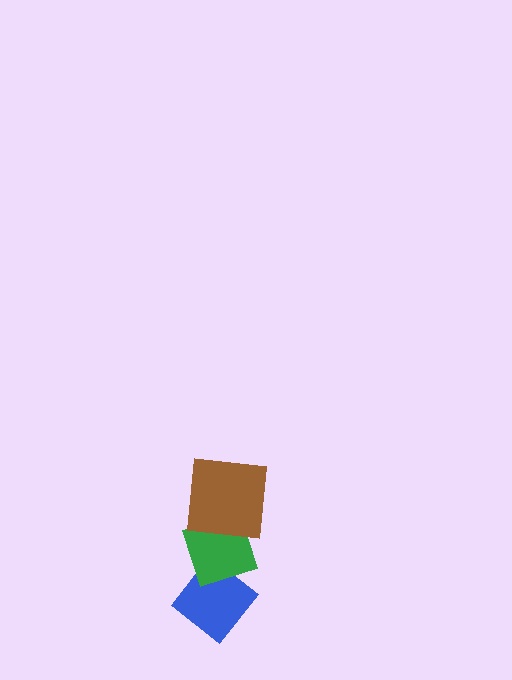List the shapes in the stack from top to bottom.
From top to bottom: the brown square, the green diamond, the blue diamond.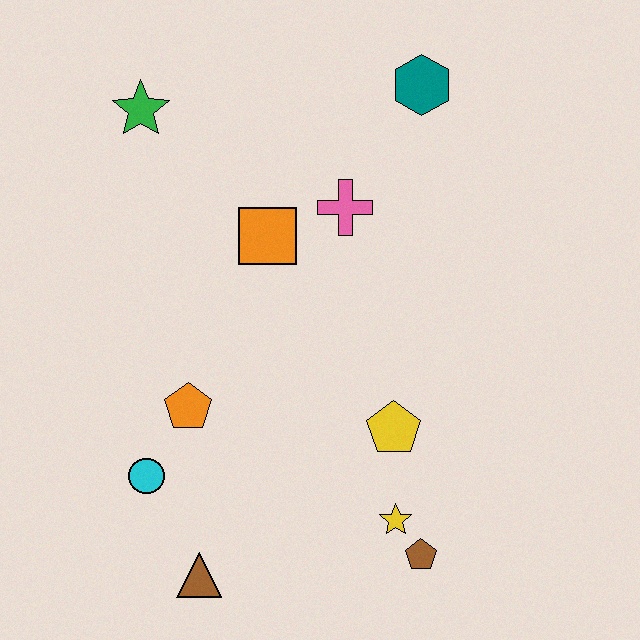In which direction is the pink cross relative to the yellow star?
The pink cross is above the yellow star.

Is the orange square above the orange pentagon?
Yes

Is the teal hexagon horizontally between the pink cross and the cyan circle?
No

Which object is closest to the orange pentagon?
The cyan circle is closest to the orange pentagon.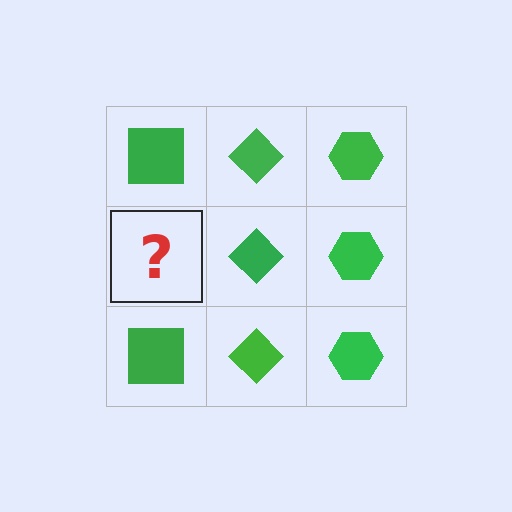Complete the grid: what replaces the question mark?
The question mark should be replaced with a green square.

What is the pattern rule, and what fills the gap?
The rule is that each column has a consistent shape. The gap should be filled with a green square.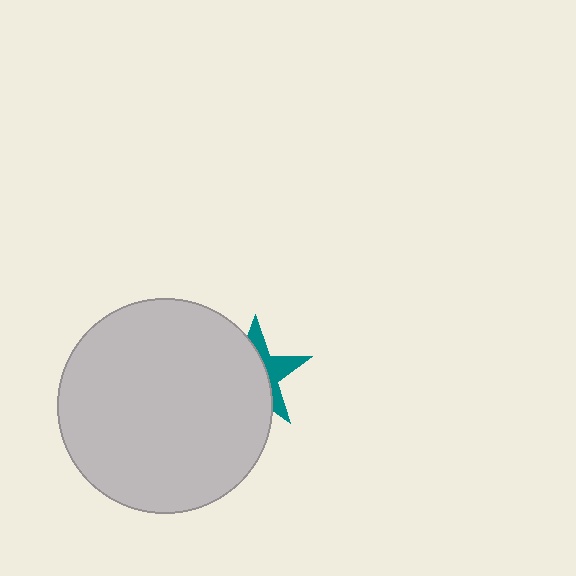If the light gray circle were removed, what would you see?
You would see the complete teal star.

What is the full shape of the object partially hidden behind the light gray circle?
The partially hidden object is a teal star.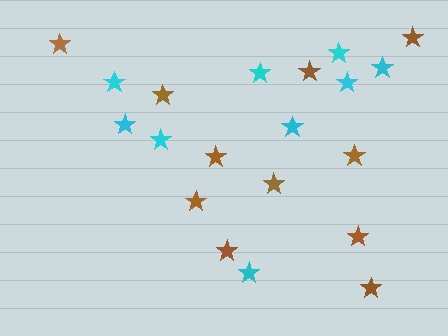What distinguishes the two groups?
There are 2 groups: one group of cyan stars (9) and one group of brown stars (11).